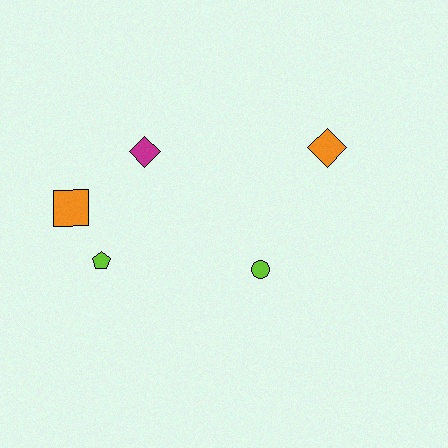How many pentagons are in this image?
There is 1 pentagon.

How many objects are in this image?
There are 5 objects.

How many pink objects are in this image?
There are no pink objects.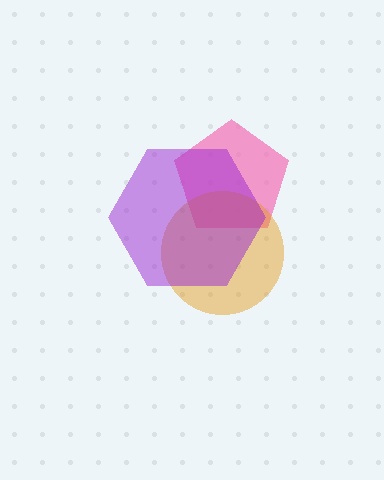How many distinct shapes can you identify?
There are 3 distinct shapes: a pink pentagon, an orange circle, a purple hexagon.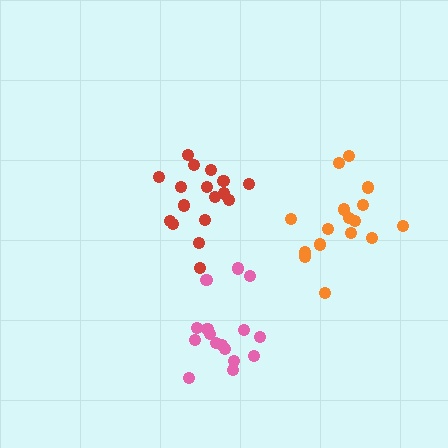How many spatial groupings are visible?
There are 3 spatial groupings.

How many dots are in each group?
Group 1: 17 dots, Group 2: 16 dots, Group 3: 16 dots (49 total).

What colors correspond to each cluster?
The clusters are colored: red, pink, orange.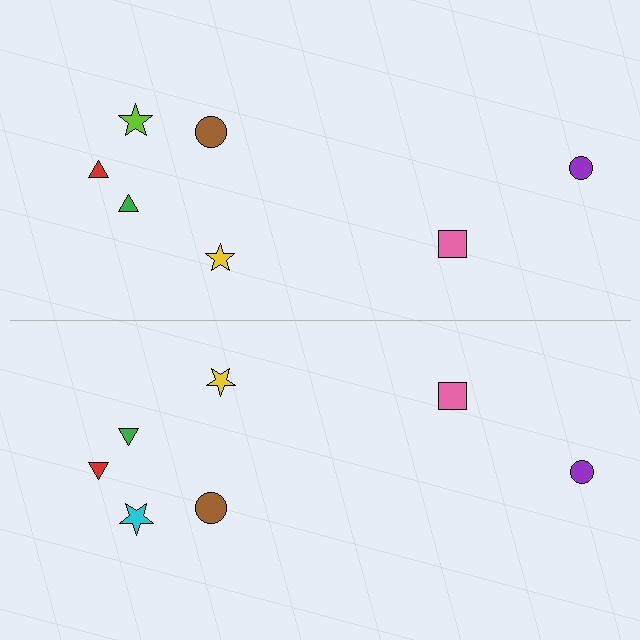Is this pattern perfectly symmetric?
No, the pattern is not perfectly symmetric. The cyan star on the bottom side breaks the symmetry — its mirror counterpart is lime.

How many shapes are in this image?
There are 14 shapes in this image.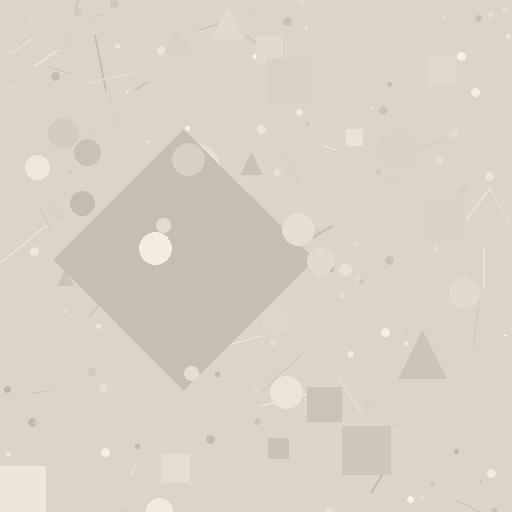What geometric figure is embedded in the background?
A diamond is embedded in the background.